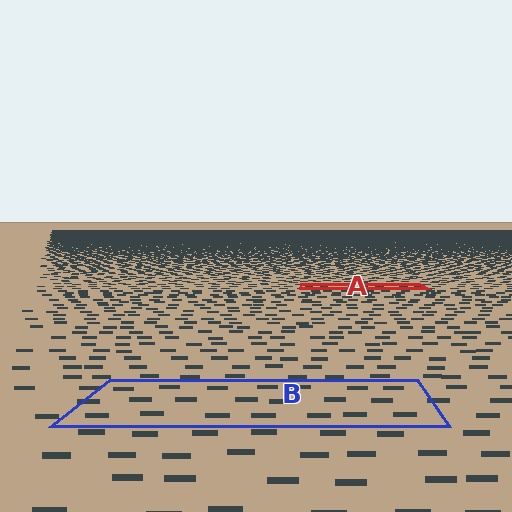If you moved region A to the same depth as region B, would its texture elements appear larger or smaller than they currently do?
They would appear larger. At a closer depth, the same texture elements are projected at a bigger on-screen size.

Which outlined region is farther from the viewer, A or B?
Region A is farther from the viewer — the texture elements inside it appear smaller and more densely packed.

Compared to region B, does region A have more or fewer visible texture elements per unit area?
Region A has more texture elements per unit area — they are packed more densely because it is farther away.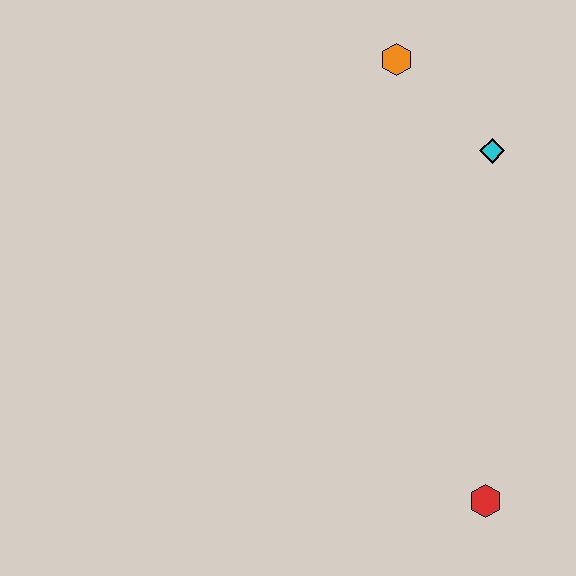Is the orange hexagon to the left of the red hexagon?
Yes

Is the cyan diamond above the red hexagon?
Yes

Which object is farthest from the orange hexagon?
The red hexagon is farthest from the orange hexagon.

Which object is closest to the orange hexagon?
The cyan diamond is closest to the orange hexagon.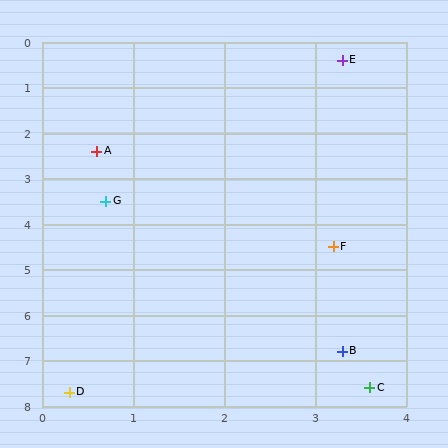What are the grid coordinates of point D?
Point D is at approximately (0.3, 7.7).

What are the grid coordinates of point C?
Point C is at approximately (3.6, 7.6).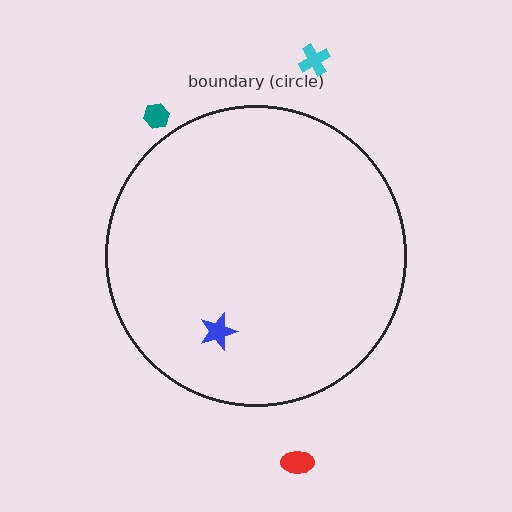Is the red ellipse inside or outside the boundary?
Outside.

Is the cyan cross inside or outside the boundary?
Outside.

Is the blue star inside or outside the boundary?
Inside.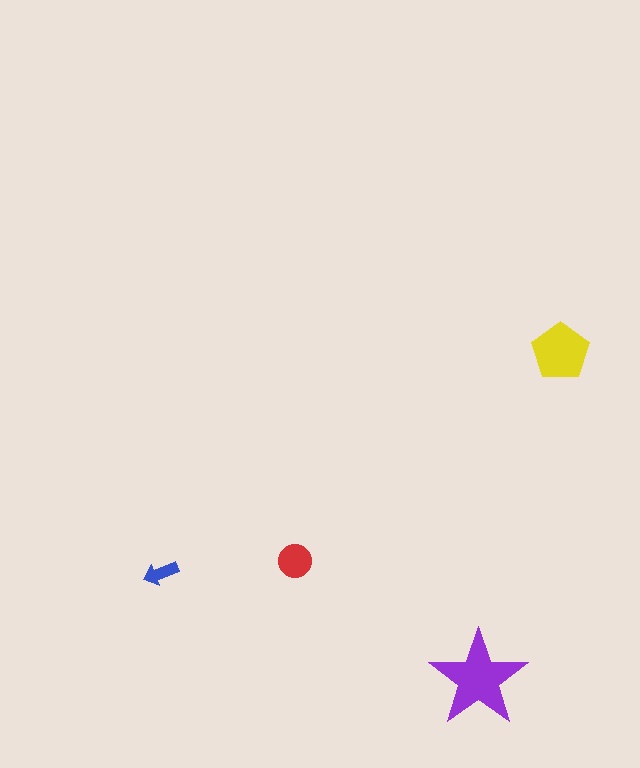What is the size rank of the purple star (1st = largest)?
1st.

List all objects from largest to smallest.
The purple star, the yellow pentagon, the red circle, the blue arrow.